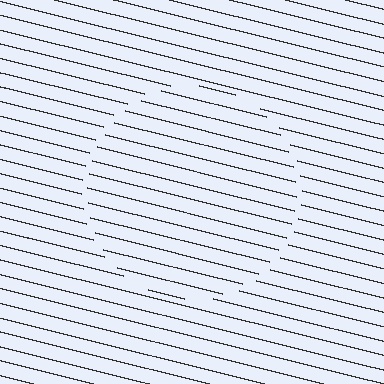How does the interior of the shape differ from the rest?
The interior of the shape contains the same grating, shifted by half a period — the contour is defined by the phase discontinuity where line-ends from the inner and outer gratings abut.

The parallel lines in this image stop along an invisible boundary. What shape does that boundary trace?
An illusory circle. The interior of the shape contains the same grating, shifted by half a period — the contour is defined by the phase discontinuity where line-ends from the inner and outer gratings abut.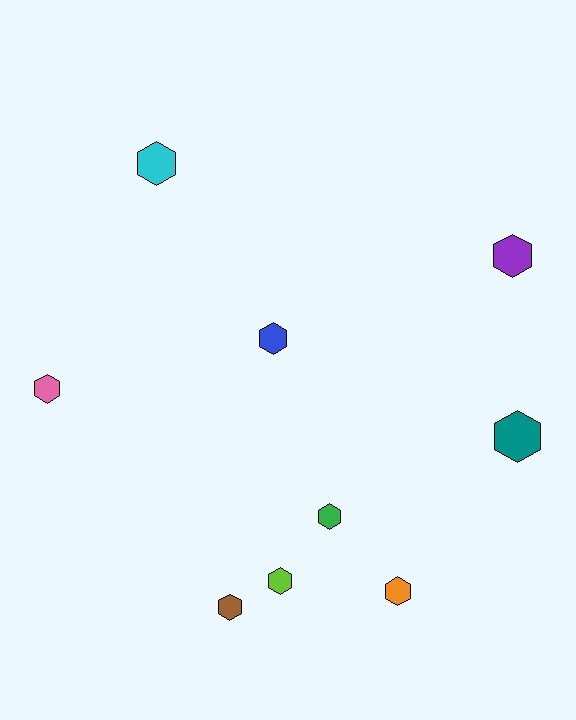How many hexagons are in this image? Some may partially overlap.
There are 9 hexagons.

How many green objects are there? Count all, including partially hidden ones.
There is 1 green object.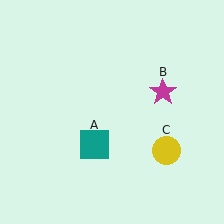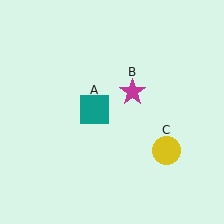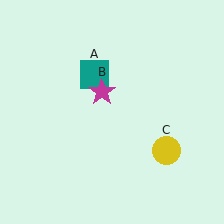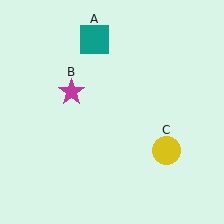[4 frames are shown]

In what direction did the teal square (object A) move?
The teal square (object A) moved up.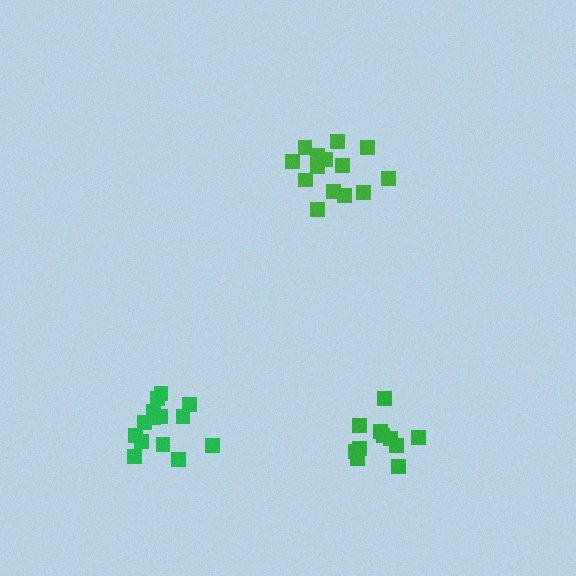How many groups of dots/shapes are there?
There are 3 groups.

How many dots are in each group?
Group 1: 11 dots, Group 2: 14 dots, Group 3: 14 dots (39 total).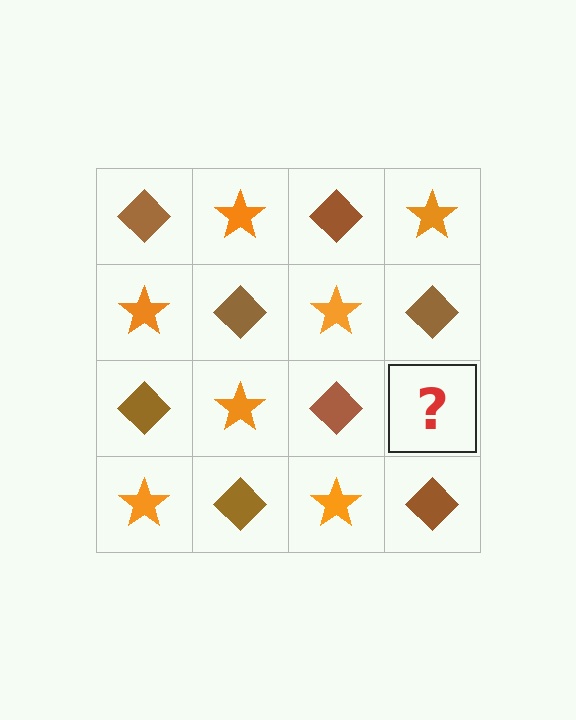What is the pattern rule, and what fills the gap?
The rule is that it alternates brown diamond and orange star in a checkerboard pattern. The gap should be filled with an orange star.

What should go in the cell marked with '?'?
The missing cell should contain an orange star.